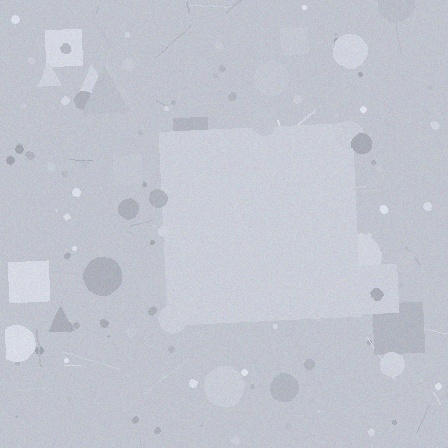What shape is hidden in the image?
A square is hidden in the image.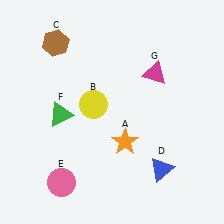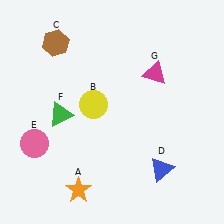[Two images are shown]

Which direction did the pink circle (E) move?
The pink circle (E) moved up.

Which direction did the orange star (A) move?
The orange star (A) moved down.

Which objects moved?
The objects that moved are: the orange star (A), the pink circle (E).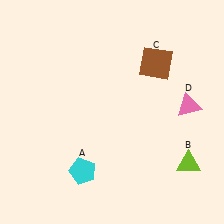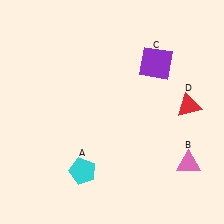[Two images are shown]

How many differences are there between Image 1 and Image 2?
There are 3 differences between the two images.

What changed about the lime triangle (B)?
In Image 1, B is lime. In Image 2, it changed to pink.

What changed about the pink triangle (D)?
In Image 1, D is pink. In Image 2, it changed to red.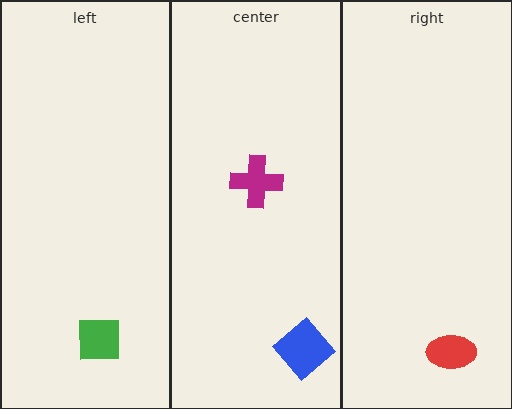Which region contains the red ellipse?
The right region.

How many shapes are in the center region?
2.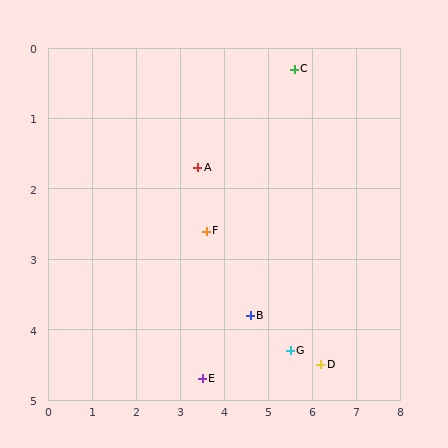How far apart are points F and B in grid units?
Points F and B are about 1.6 grid units apart.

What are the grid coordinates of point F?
Point F is at approximately (3.6, 2.6).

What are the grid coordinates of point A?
Point A is at approximately (3.4, 1.7).